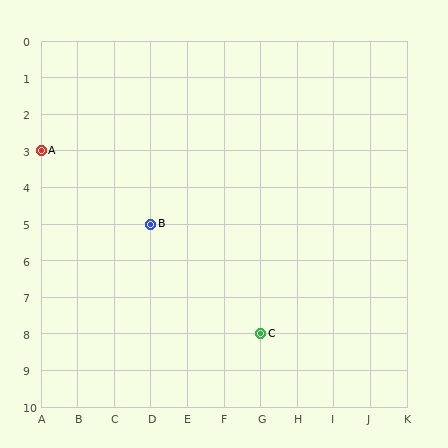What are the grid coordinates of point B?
Point B is at grid coordinates (D, 5).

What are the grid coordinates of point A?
Point A is at grid coordinates (A, 3).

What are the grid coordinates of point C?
Point C is at grid coordinates (G, 8).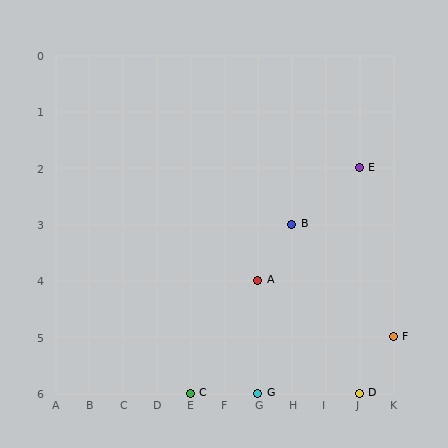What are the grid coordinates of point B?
Point B is at grid coordinates (H, 3).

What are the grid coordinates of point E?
Point E is at grid coordinates (J, 2).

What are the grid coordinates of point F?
Point F is at grid coordinates (K, 5).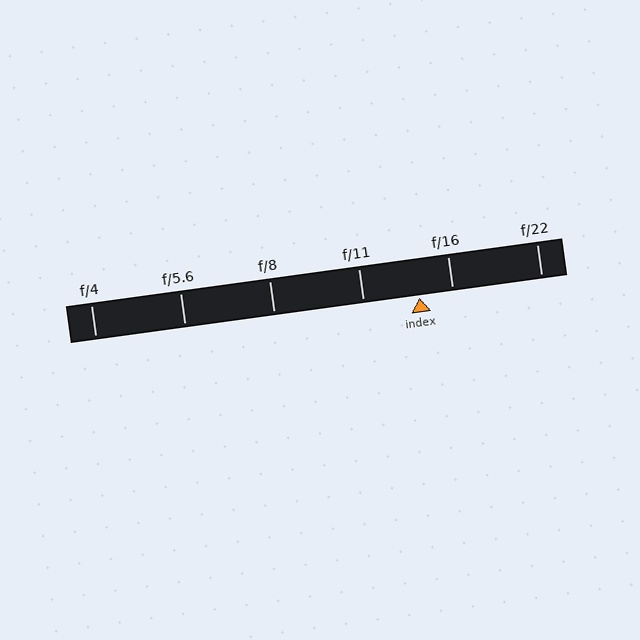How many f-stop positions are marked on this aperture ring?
There are 6 f-stop positions marked.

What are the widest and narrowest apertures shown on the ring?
The widest aperture shown is f/4 and the narrowest is f/22.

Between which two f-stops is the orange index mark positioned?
The index mark is between f/11 and f/16.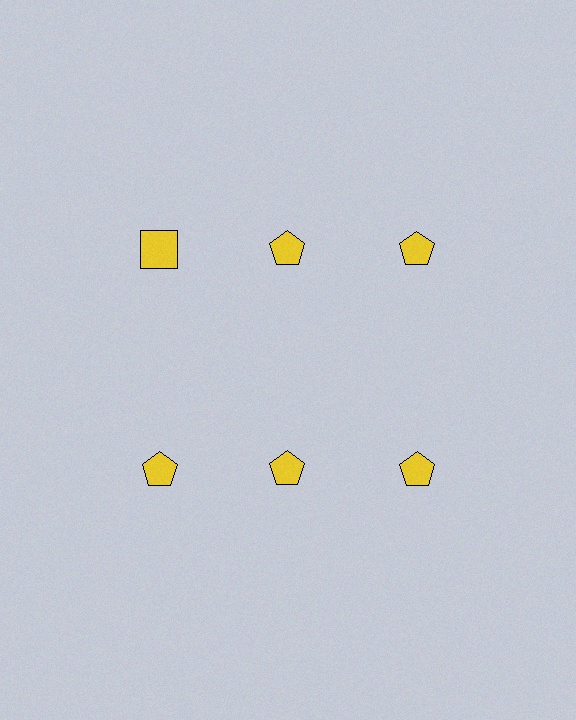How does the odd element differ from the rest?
It has a different shape: square instead of pentagon.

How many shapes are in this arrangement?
There are 6 shapes arranged in a grid pattern.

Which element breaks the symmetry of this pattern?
The yellow square in the top row, leftmost column breaks the symmetry. All other shapes are yellow pentagons.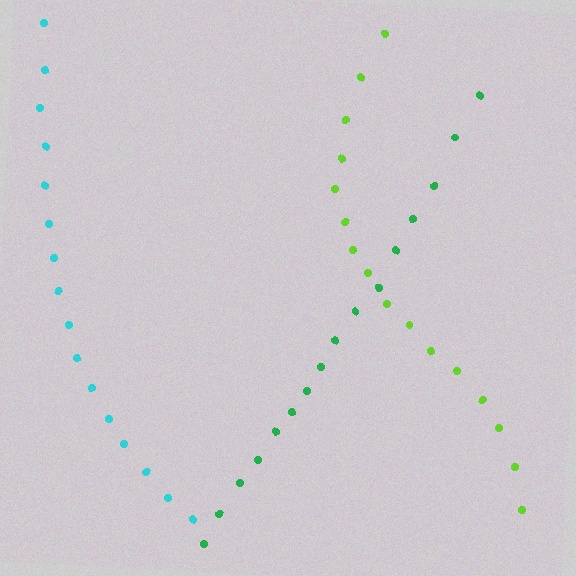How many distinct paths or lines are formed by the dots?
There are 3 distinct paths.